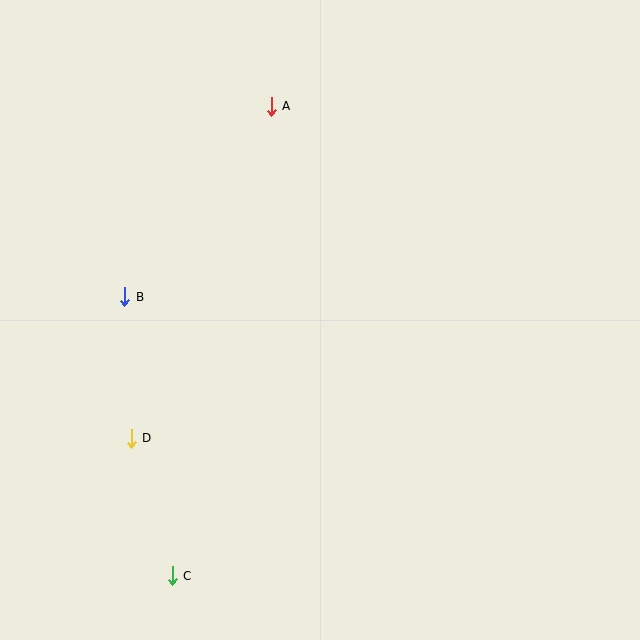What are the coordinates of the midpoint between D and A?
The midpoint between D and A is at (201, 272).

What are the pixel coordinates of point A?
Point A is at (271, 106).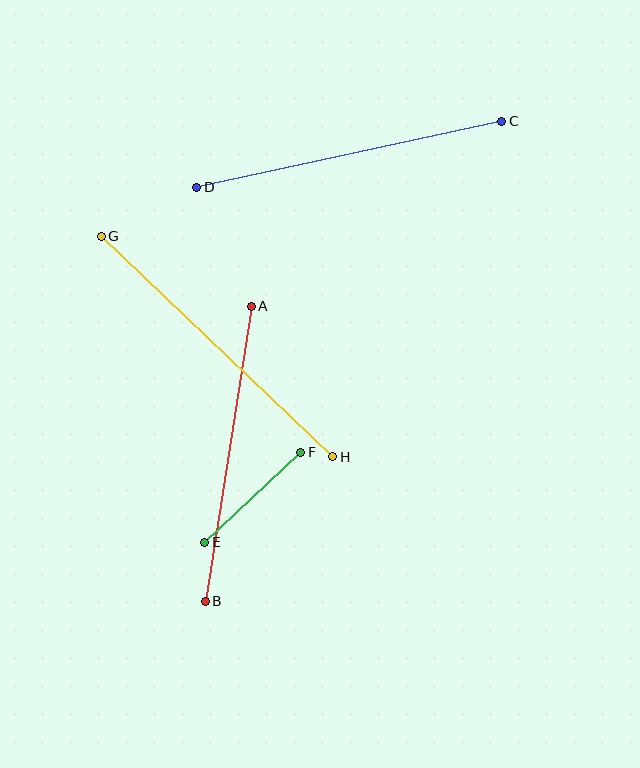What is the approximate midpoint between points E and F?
The midpoint is at approximately (253, 497) pixels.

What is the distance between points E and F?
The distance is approximately 132 pixels.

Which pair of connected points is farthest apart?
Points G and H are farthest apart.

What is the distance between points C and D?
The distance is approximately 312 pixels.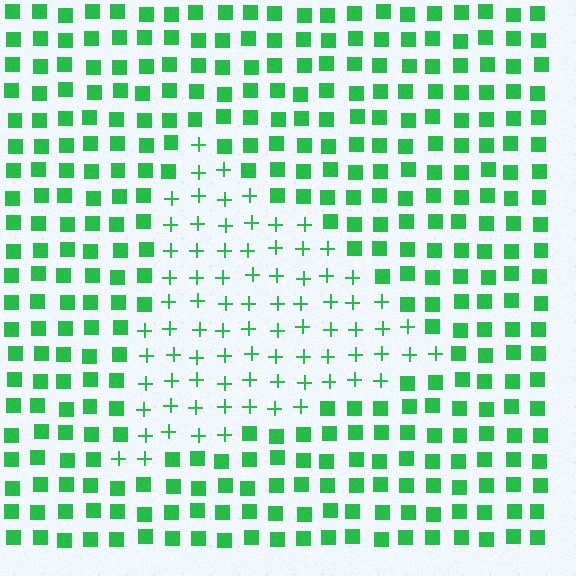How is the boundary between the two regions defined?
The boundary is defined by a change in element shape: plus signs inside vs. squares outside. All elements share the same color and spacing.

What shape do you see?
I see a triangle.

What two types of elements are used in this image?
The image uses plus signs inside the triangle region and squares outside it.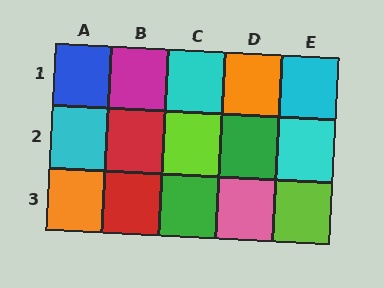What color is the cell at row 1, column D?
Orange.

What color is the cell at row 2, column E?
Cyan.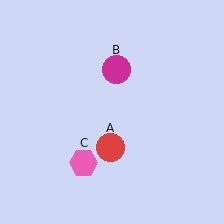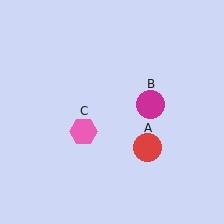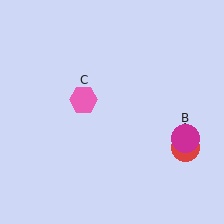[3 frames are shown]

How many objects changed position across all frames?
3 objects changed position: red circle (object A), magenta circle (object B), pink hexagon (object C).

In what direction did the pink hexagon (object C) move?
The pink hexagon (object C) moved up.